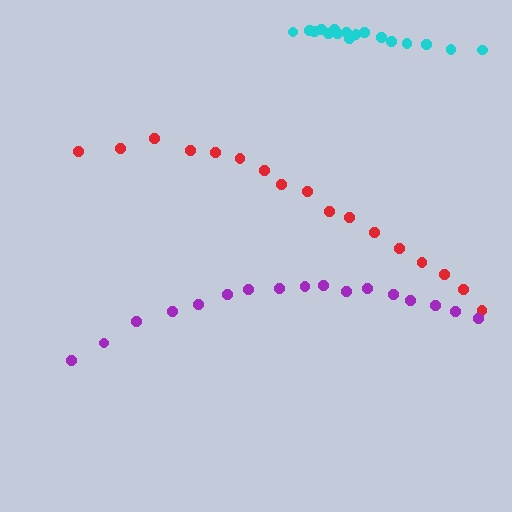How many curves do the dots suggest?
There are 3 distinct paths.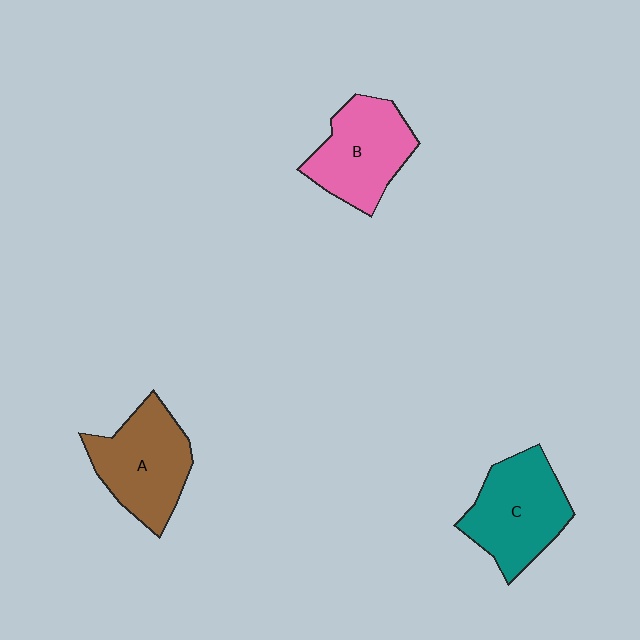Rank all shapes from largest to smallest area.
From largest to smallest: C (teal), A (brown), B (pink).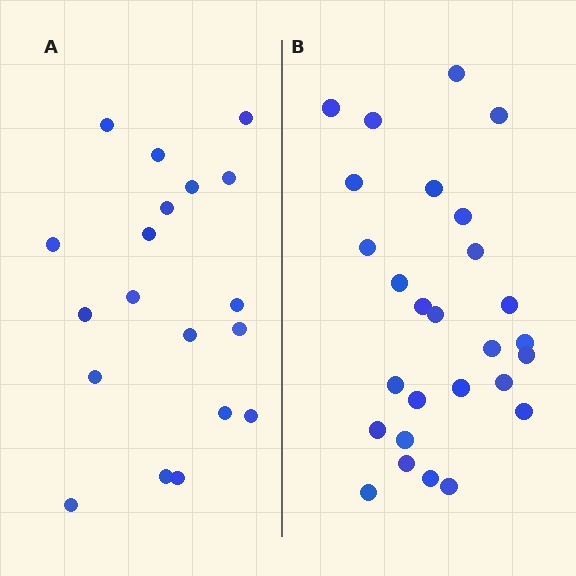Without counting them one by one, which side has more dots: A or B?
Region B (the right region) has more dots.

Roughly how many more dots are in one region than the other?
Region B has roughly 8 or so more dots than region A.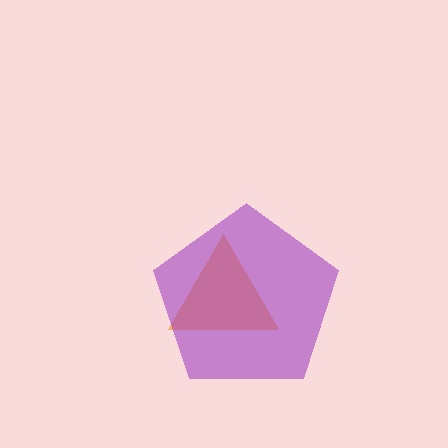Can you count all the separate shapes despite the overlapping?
Yes, there are 2 separate shapes.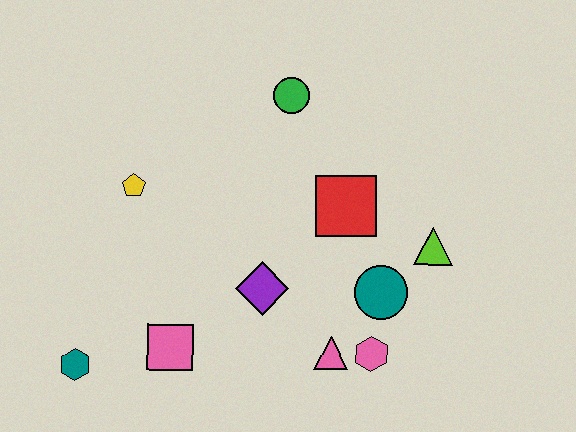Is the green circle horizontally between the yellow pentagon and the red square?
Yes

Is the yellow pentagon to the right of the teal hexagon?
Yes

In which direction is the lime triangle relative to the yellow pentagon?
The lime triangle is to the right of the yellow pentagon.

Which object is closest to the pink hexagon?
The pink triangle is closest to the pink hexagon.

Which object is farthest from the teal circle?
The teal hexagon is farthest from the teal circle.